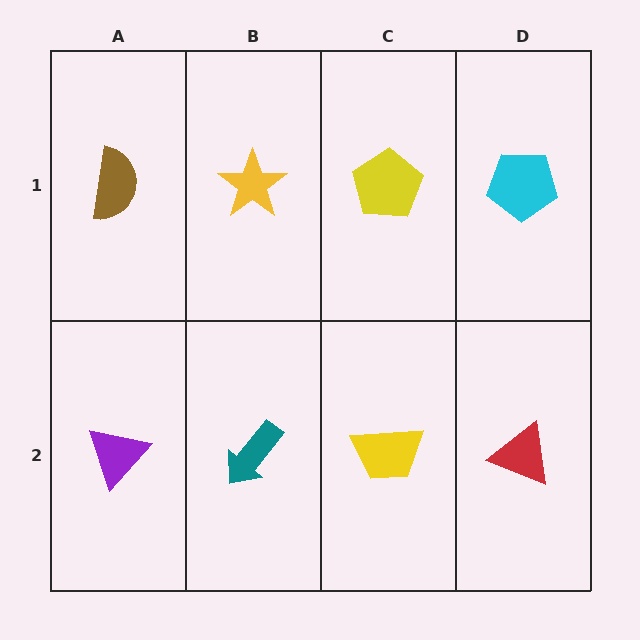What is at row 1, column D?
A cyan pentagon.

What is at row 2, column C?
A yellow trapezoid.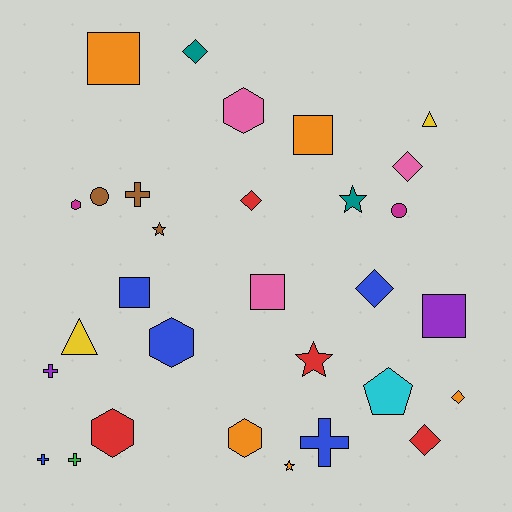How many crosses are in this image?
There are 5 crosses.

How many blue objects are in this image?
There are 5 blue objects.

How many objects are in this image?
There are 30 objects.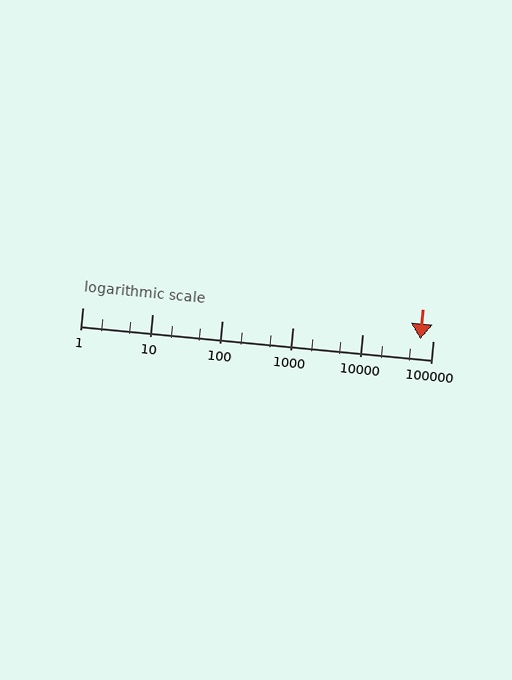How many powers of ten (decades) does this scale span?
The scale spans 5 decades, from 1 to 100000.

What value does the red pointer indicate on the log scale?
The pointer indicates approximately 66000.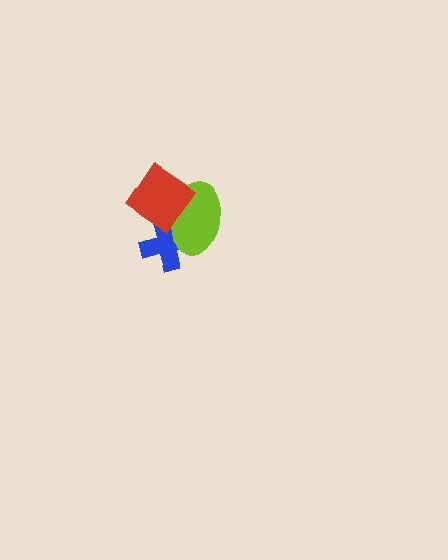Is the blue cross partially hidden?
Yes, it is partially covered by another shape.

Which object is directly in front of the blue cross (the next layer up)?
The lime ellipse is directly in front of the blue cross.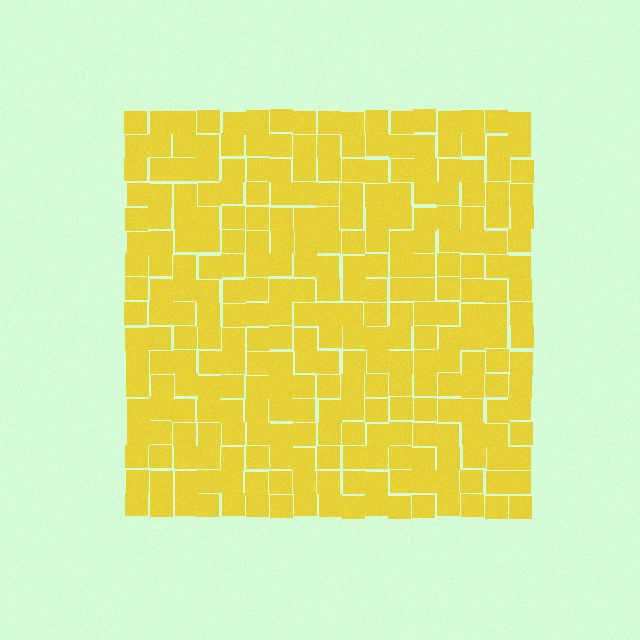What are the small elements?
The small elements are squares.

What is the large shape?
The large shape is a square.